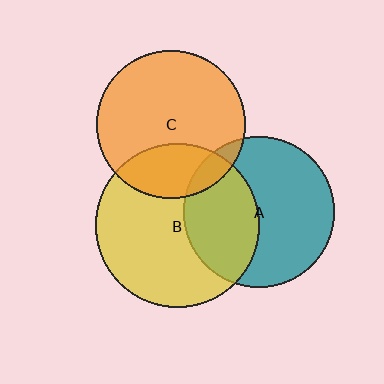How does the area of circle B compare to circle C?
Approximately 1.2 times.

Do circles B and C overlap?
Yes.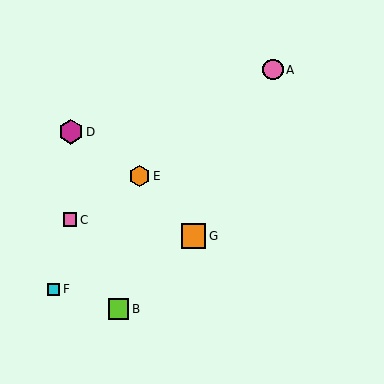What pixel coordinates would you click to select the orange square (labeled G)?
Click at (193, 236) to select the orange square G.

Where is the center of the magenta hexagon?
The center of the magenta hexagon is at (71, 132).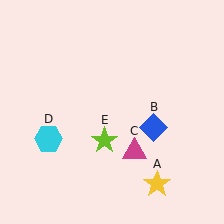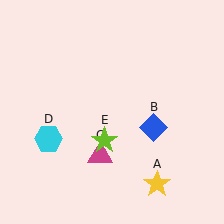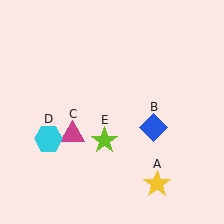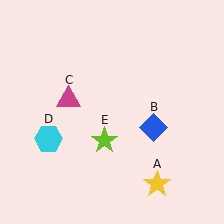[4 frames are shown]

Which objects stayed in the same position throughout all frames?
Yellow star (object A) and blue diamond (object B) and cyan hexagon (object D) and lime star (object E) remained stationary.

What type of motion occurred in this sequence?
The magenta triangle (object C) rotated clockwise around the center of the scene.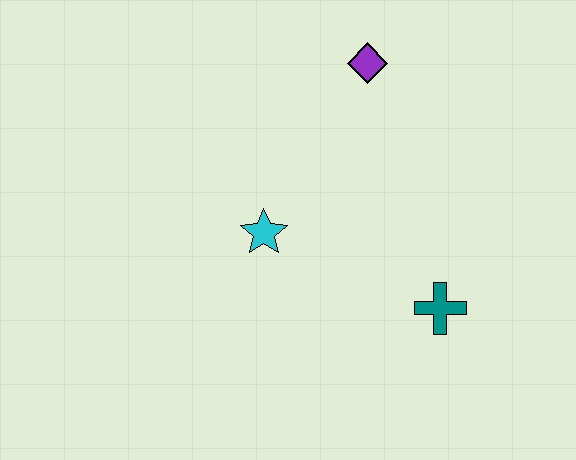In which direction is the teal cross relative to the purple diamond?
The teal cross is below the purple diamond.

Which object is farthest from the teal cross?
The purple diamond is farthest from the teal cross.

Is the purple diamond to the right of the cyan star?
Yes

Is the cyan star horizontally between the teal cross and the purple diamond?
No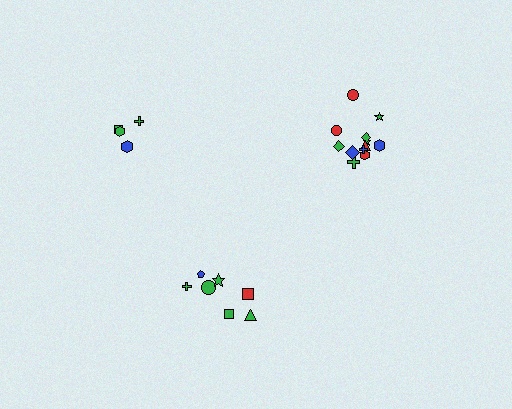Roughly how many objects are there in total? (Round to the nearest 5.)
Roughly 25 objects in total.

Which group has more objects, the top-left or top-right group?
The top-right group.